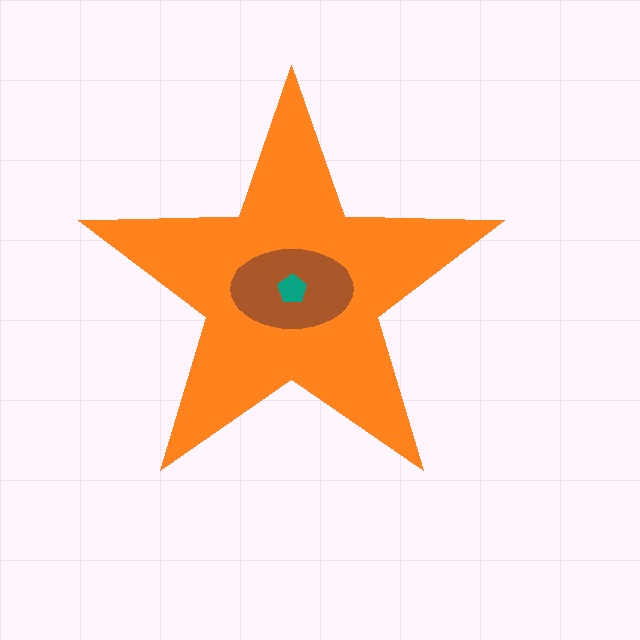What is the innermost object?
The teal pentagon.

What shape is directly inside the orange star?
The brown ellipse.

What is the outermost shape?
The orange star.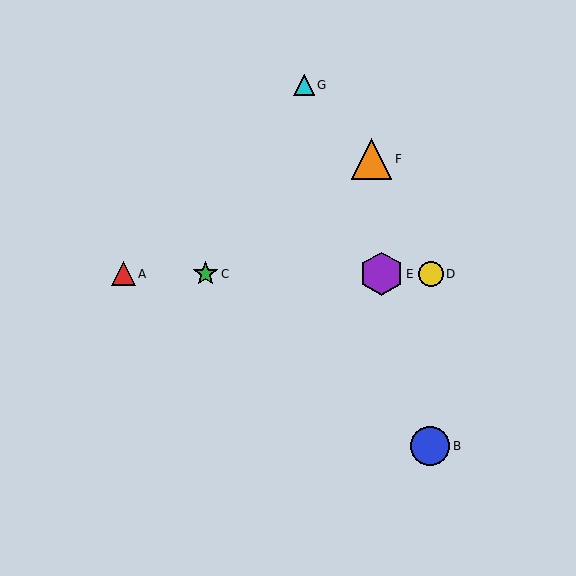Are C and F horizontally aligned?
No, C is at y≈274 and F is at y≈159.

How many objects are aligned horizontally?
4 objects (A, C, D, E) are aligned horizontally.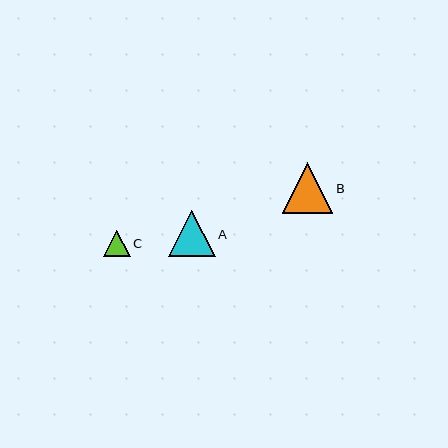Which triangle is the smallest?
Triangle C is the smallest with a size of approximately 26 pixels.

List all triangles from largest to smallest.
From largest to smallest: B, A, C.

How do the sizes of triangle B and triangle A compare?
Triangle B and triangle A are approximately the same size.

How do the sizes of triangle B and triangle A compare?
Triangle B and triangle A are approximately the same size.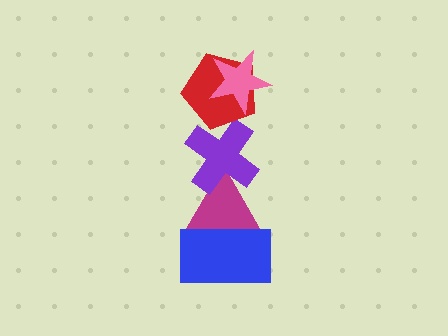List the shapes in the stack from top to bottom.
From top to bottom: the pink star, the red pentagon, the purple cross, the magenta triangle, the blue rectangle.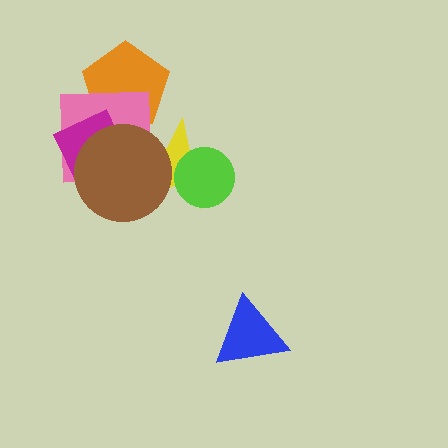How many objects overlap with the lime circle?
1 object overlaps with the lime circle.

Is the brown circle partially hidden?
No, no other shape covers it.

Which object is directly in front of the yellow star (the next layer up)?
The lime circle is directly in front of the yellow star.